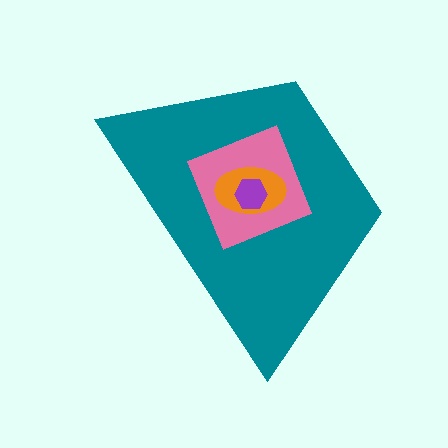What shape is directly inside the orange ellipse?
The purple hexagon.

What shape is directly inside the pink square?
The orange ellipse.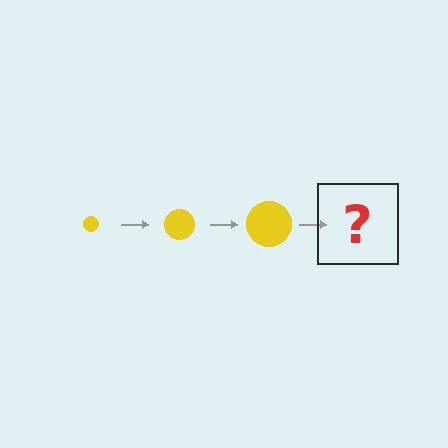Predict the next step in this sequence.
The next step is a yellow circle, larger than the previous one.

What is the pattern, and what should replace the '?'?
The pattern is that the circle gets progressively larger each step. The '?' should be a yellow circle, larger than the previous one.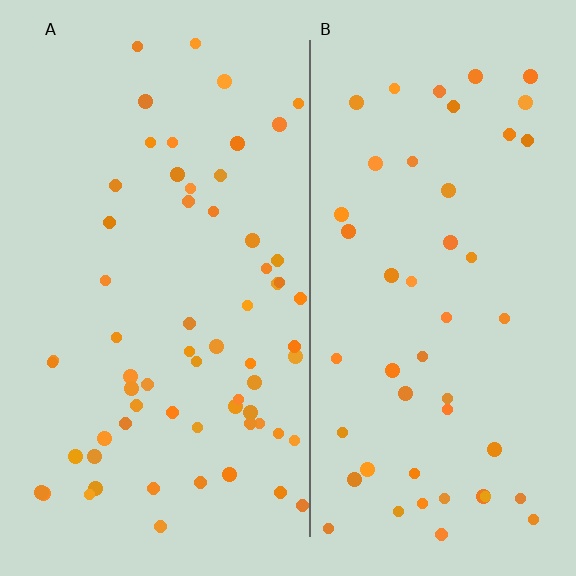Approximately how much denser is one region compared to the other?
Approximately 1.3× — region A over region B.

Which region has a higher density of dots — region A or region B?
A (the left).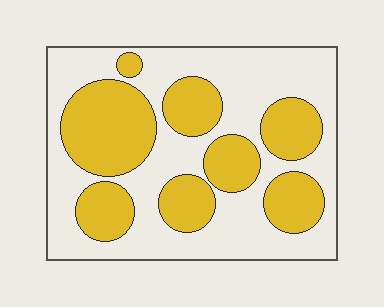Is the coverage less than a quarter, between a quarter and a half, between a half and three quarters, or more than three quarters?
Between a quarter and a half.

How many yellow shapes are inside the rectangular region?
8.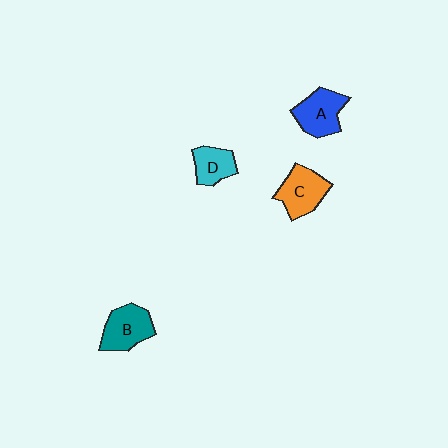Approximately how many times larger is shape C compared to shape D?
Approximately 1.4 times.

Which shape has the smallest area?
Shape D (cyan).